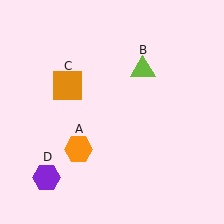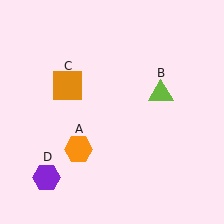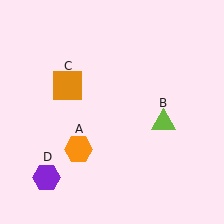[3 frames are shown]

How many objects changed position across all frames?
1 object changed position: lime triangle (object B).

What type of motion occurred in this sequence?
The lime triangle (object B) rotated clockwise around the center of the scene.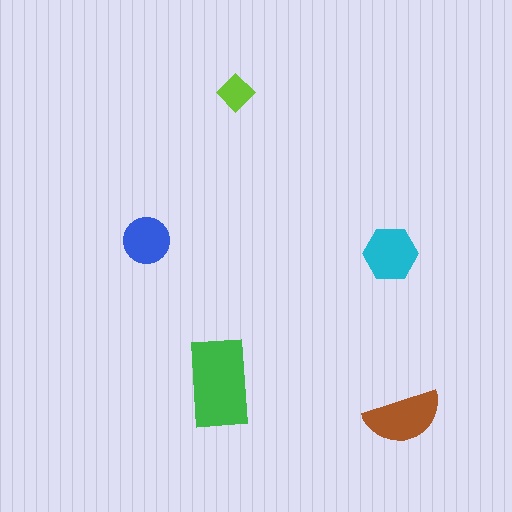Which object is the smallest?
The lime diamond.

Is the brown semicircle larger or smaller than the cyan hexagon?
Larger.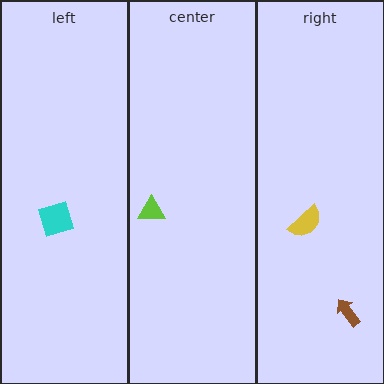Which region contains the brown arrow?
The right region.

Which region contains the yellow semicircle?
The right region.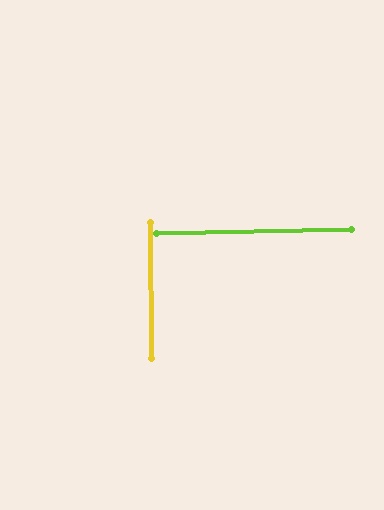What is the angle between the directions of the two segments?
Approximately 89 degrees.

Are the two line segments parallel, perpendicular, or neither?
Perpendicular — they meet at approximately 89°.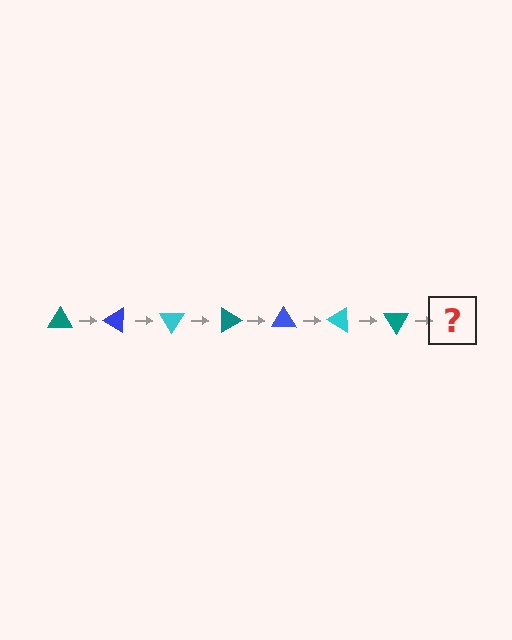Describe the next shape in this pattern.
It should be a blue triangle, rotated 210 degrees from the start.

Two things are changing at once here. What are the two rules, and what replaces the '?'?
The two rules are that it rotates 30 degrees each step and the color cycles through teal, blue, and cyan. The '?' should be a blue triangle, rotated 210 degrees from the start.